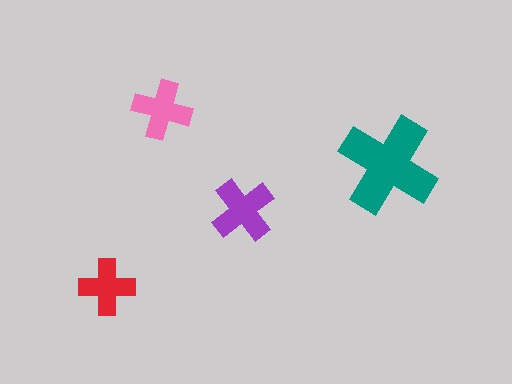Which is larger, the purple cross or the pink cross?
The purple one.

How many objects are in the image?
There are 4 objects in the image.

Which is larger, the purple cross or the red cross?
The purple one.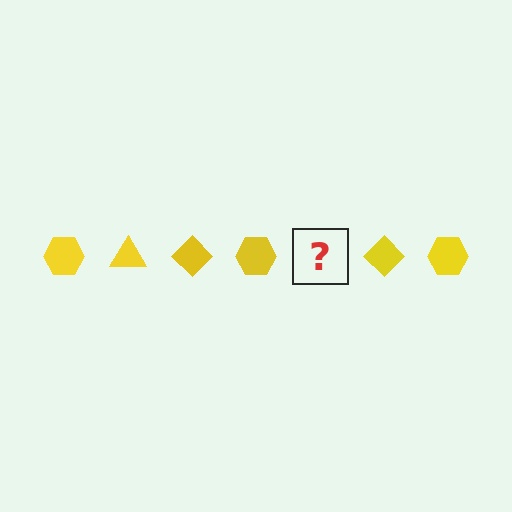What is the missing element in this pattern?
The missing element is a yellow triangle.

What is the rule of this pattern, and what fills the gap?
The rule is that the pattern cycles through hexagon, triangle, diamond shapes in yellow. The gap should be filled with a yellow triangle.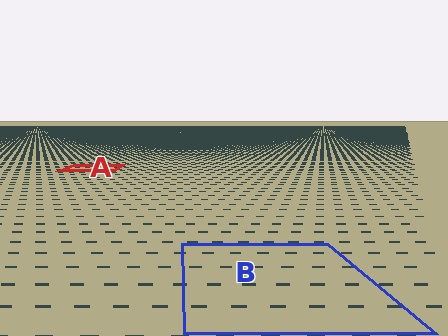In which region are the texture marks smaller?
The texture marks are smaller in region A, because it is farther away.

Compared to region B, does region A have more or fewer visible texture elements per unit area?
Region A has more texture elements per unit area — they are packed more densely because it is farther away.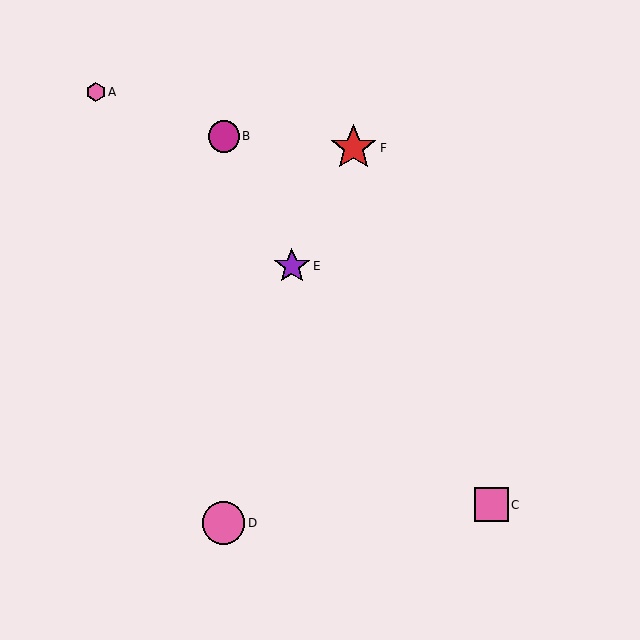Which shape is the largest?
The red star (labeled F) is the largest.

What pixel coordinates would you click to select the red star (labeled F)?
Click at (353, 148) to select the red star F.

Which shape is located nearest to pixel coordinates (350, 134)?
The red star (labeled F) at (353, 148) is nearest to that location.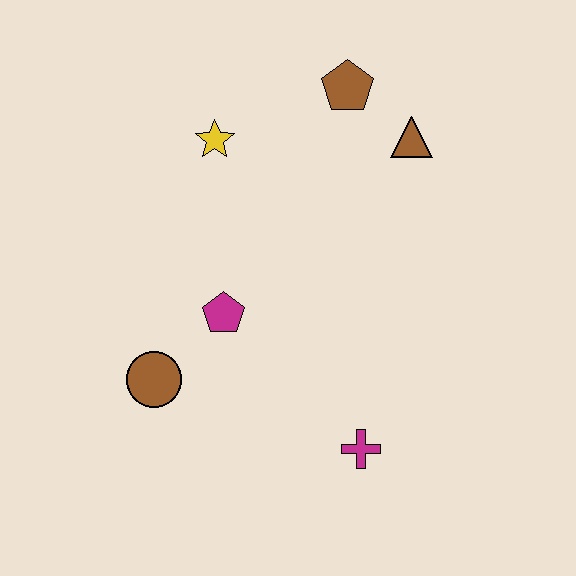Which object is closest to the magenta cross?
The magenta pentagon is closest to the magenta cross.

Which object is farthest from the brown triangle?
The brown circle is farthest from the brown triangle.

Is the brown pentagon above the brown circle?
Yes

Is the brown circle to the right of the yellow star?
No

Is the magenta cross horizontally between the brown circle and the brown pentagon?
No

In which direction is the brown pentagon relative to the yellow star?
The brown pentagon is to the right of the yellow star.